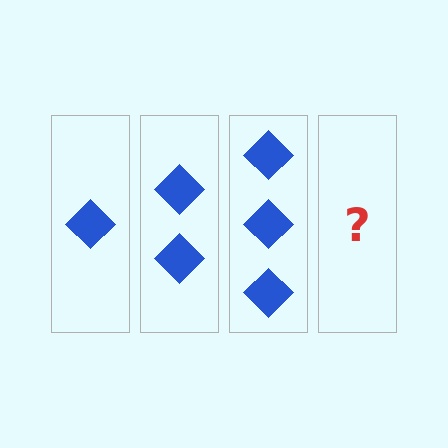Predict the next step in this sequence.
The next step is 4 diamonds.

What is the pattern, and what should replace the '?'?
The pattern is that each step adds one more diamond. The '?' should be 4 diamonds.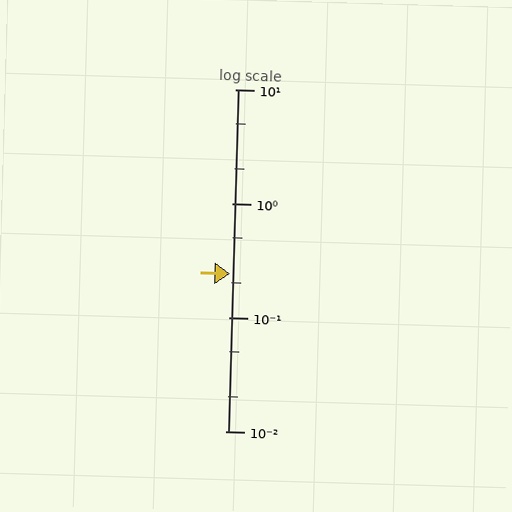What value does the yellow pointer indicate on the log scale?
The pointer indicates approximately 0.24.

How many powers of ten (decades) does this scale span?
The scale spans 3 decades, from 0.01 to 10.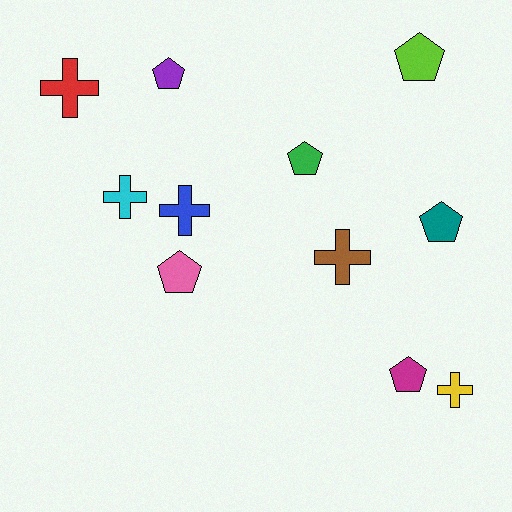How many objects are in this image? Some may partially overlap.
There are 11 objects.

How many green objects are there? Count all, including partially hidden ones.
There is 1 green object.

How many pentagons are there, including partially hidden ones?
There are 6 pentagons.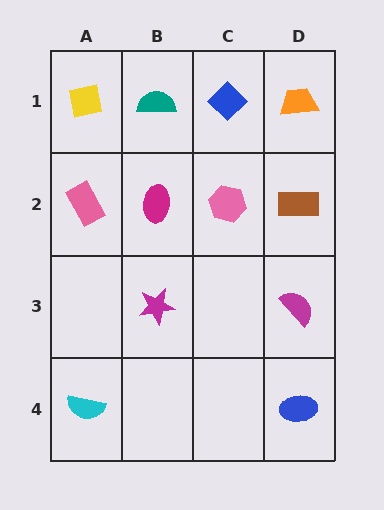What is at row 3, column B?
A magenta star.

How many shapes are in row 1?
4 shapes.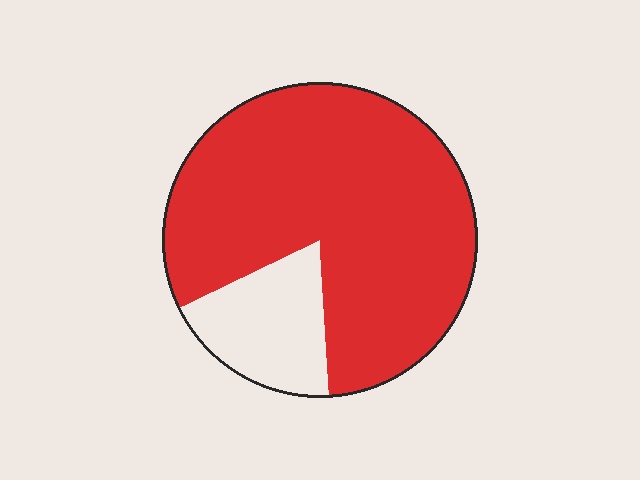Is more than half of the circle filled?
Yes.